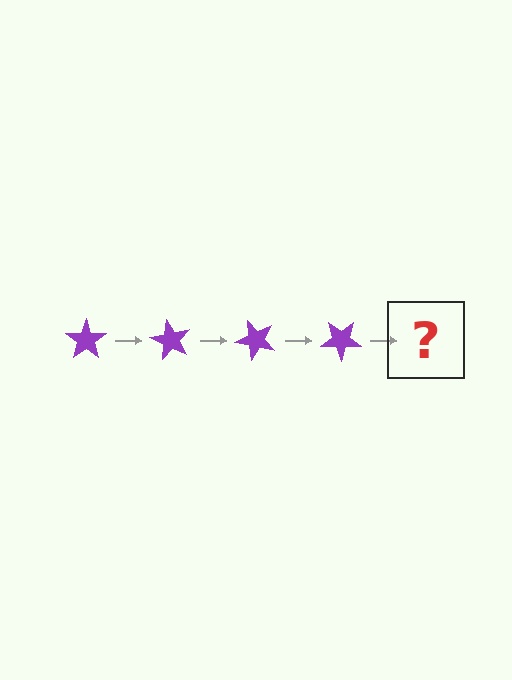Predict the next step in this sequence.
The next step is a purple star rotated 240 degrees.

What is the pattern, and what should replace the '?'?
The pattern is that the star rotates 60 degrees each step. The '?' should be a purple star rotated 240 degrees.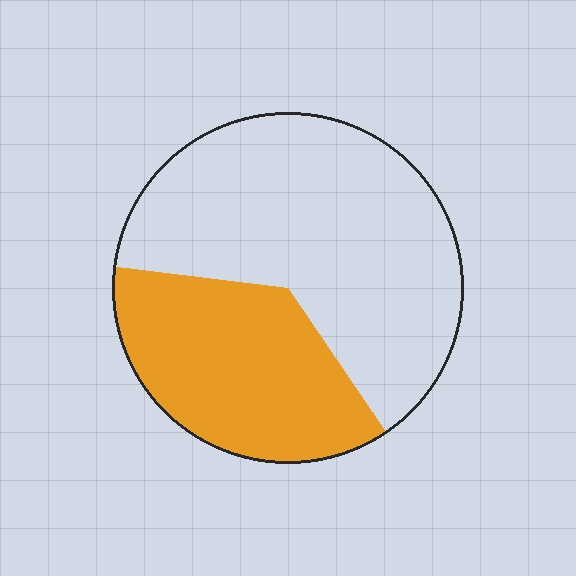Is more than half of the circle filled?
No.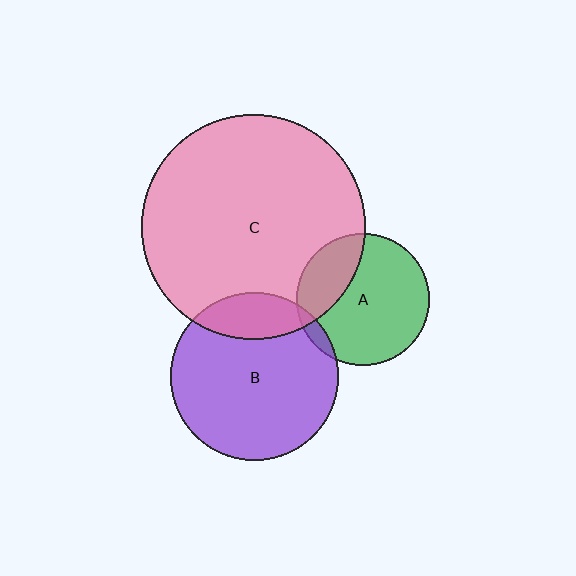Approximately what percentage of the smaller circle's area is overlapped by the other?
Approximately 20%.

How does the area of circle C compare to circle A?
Approximately 2.9 times.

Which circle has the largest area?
Circle C (pink).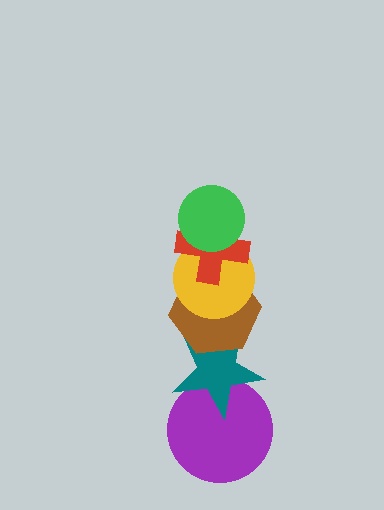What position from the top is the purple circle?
The purple circle is 6th from the top.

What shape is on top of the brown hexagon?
The yellow circle is on top of the brown hexagon.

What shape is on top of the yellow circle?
The red cross is on top of the yellow circle.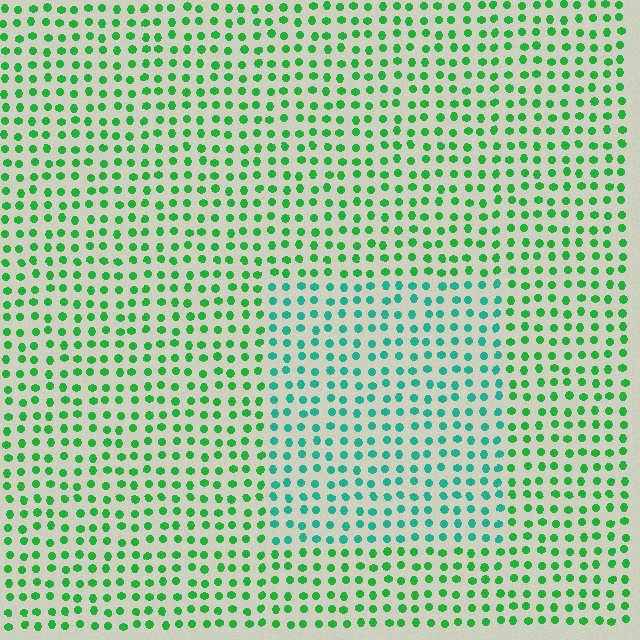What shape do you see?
I see a rectangle.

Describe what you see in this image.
The image is filled with small green elements in a uniform arrangement. A rectangle-shaped region is visible where the elements are tinted to a slightly different hue, forming a subtle color boundary.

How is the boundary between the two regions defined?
The boundary is defined purely by a slight shift in hue (about 37 degrees). Spacing, size, and orientation are identical on both sides.